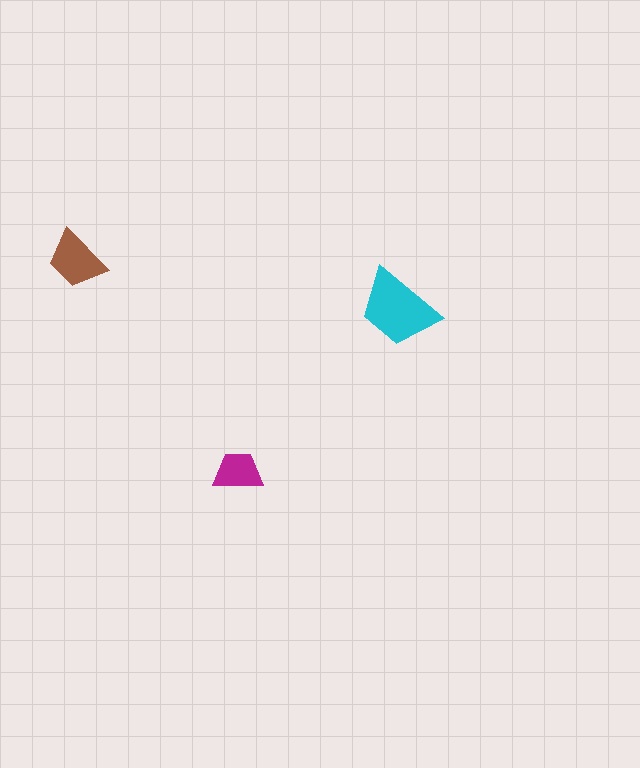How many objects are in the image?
There are 3 objects in the image.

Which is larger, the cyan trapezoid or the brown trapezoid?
The cyan one.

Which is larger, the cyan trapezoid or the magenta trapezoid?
The cyan one.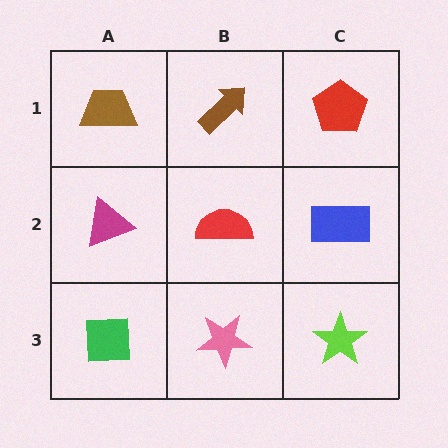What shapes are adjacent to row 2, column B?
A brown arrow (row 1, column B), a pink star (row 3, column B), a magenta triangle (row 2, column A), a blue rectangle (row 2, column C).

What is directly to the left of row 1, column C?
A brown arrow.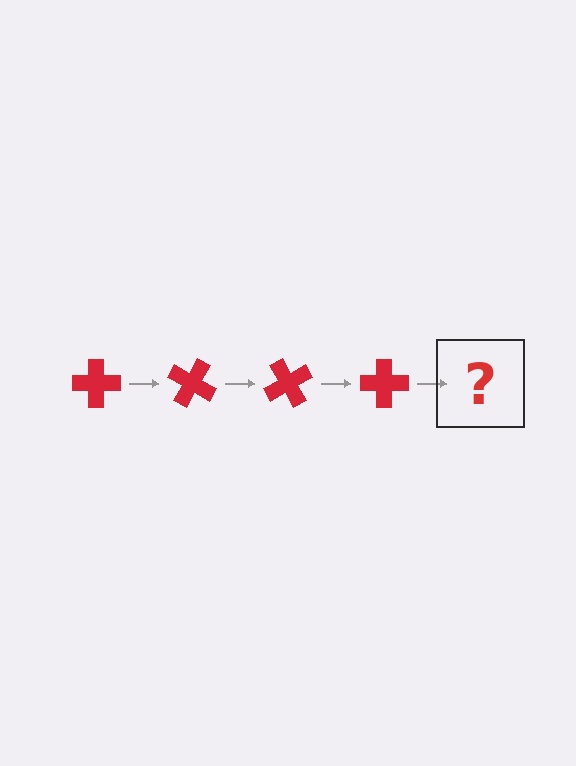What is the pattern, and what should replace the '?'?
The pattern is that the cross rotates 30 degrees each step. The '?' should be a red cross rotated 120 degrees.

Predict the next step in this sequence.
The next step is a red cross rotated 120 degrees.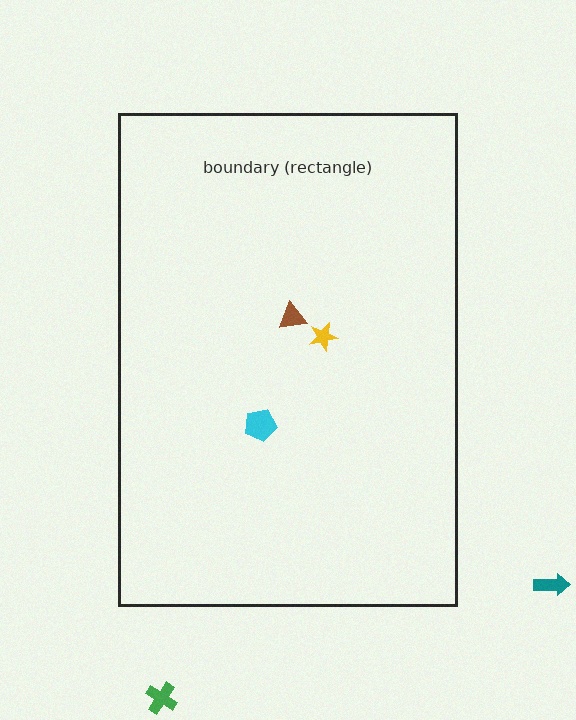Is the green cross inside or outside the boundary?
Outside.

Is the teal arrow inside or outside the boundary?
Outside.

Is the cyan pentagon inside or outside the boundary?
Inside.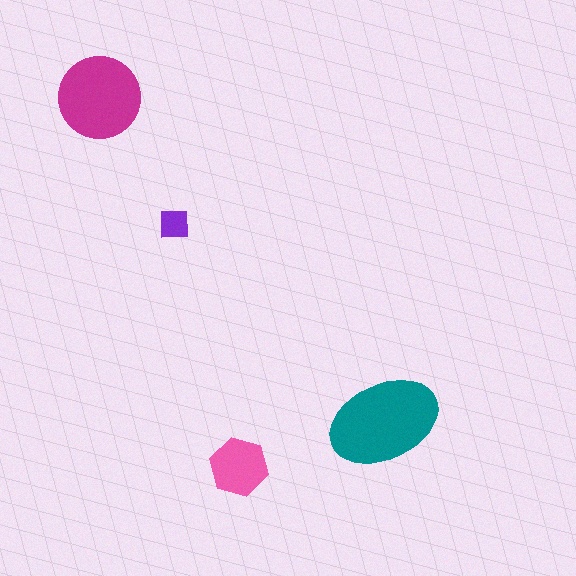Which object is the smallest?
The purple square.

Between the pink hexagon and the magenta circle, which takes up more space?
The magenta circle.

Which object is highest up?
The magenta circle is topmost.